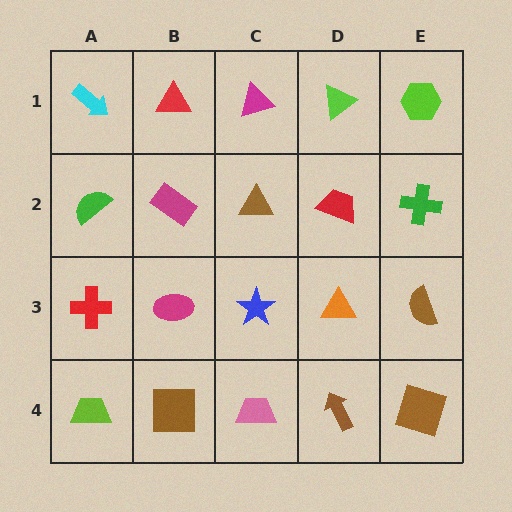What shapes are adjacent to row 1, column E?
A green cross (row 2, column E), a lime triangle (row 1, column D).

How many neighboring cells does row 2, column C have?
4.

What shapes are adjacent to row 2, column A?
A cyan arrow (row 1, column A), a red cross (row 3, column A), a magenta rectangle (row 2, column B).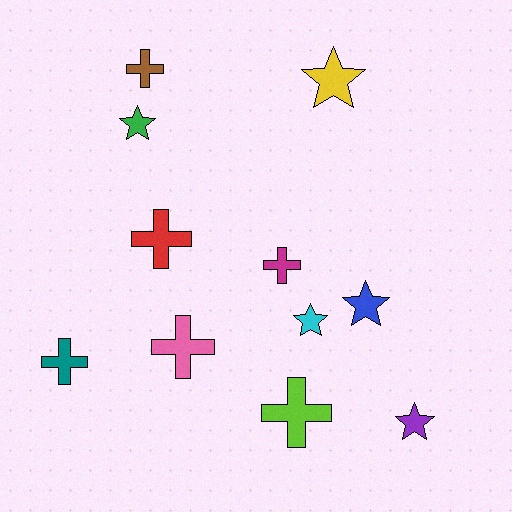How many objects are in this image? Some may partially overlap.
There are 11 objects.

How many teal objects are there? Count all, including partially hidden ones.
There is 1 teal object.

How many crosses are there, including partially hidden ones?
There are 6 crosses.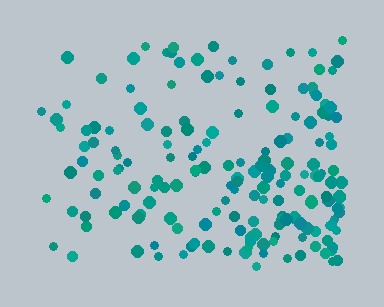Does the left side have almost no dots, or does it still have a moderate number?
Still a moderate number, just noticeably fewer than the right.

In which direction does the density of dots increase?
From left to right, with the right side densest.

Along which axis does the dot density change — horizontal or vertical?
Horizontal.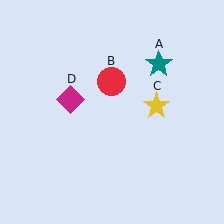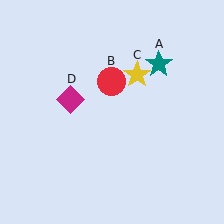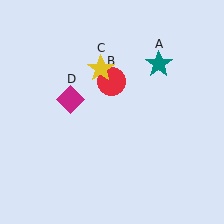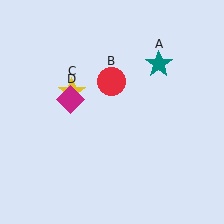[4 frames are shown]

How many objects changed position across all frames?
1 object changed position: yellow star (object C).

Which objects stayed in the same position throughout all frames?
Teal star (object A) and red circle (object B) and magenta diamond (object D) remained stationary.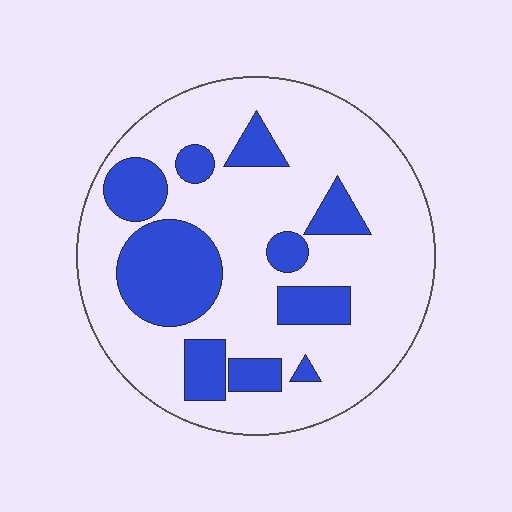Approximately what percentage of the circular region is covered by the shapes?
Approximately 25%.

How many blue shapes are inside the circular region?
10.